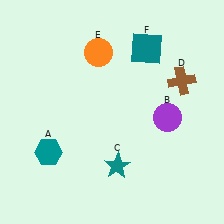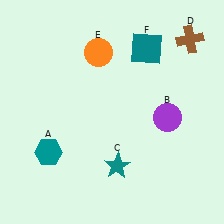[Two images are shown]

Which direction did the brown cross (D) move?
The brown cross (D) moved up.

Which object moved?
The brown cross (D) moved up.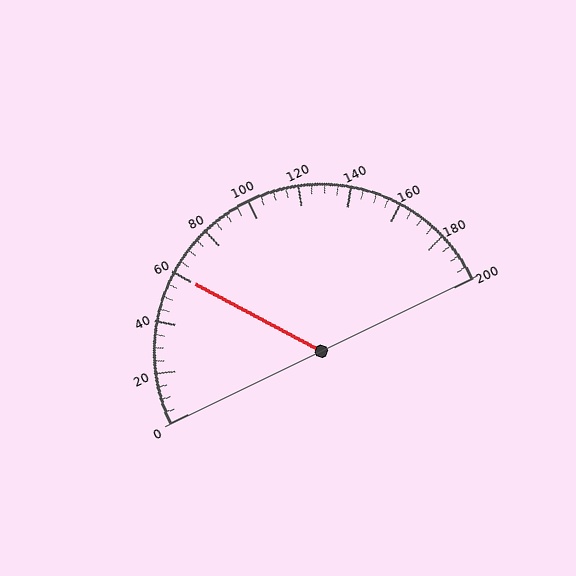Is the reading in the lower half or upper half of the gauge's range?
The reading is in the lower half of the range (0 to 200).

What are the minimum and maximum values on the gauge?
The gauge ranges from 0 to 200.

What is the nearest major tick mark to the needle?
The nearest major tick mark is 60.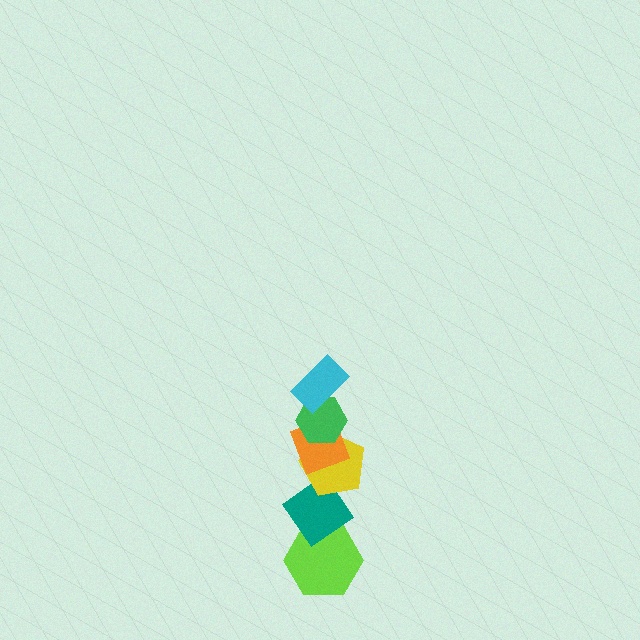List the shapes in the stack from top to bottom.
From top to bottom: the cyan rectangle, the green hexagon, the orange diamond, the yellow pentagon, the teal diamond, the lime hexagon.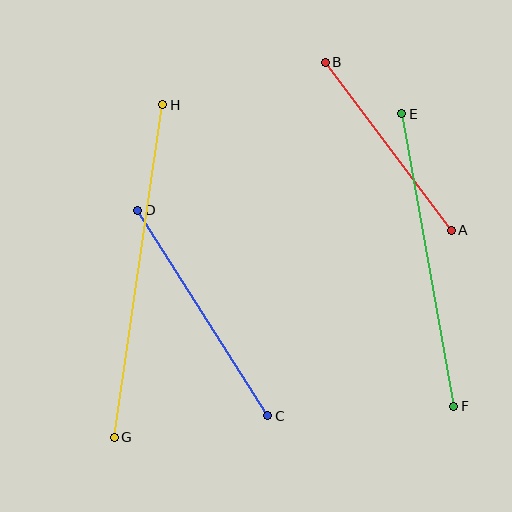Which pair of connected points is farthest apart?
Points G and H are farthest apart.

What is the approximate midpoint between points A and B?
The midpoint is at approximately (388, 146) pixels.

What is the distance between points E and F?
The distance is approximately 297 pixels.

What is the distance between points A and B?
The distance is approximately 210 pixels.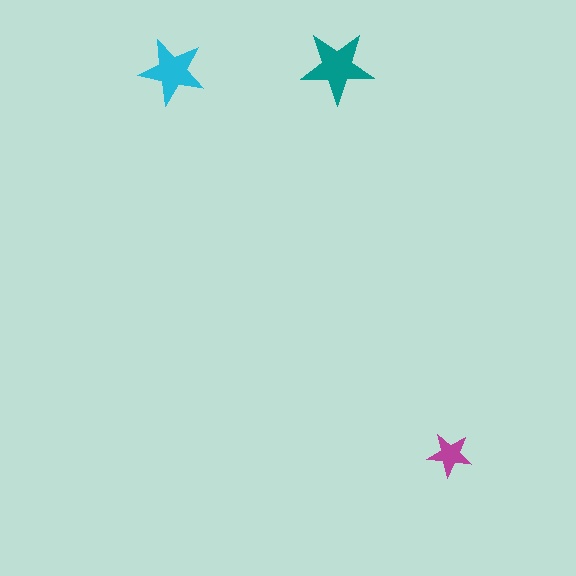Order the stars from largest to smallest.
the teal one, the cyan one, the magenta one.